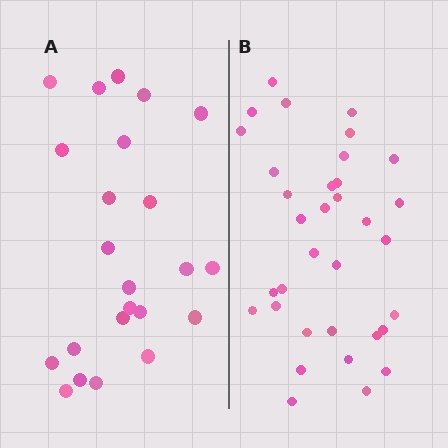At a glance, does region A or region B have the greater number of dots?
Region B (the right region) has more dots.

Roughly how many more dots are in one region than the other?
Region B has roughly 12 or so more dots than region A.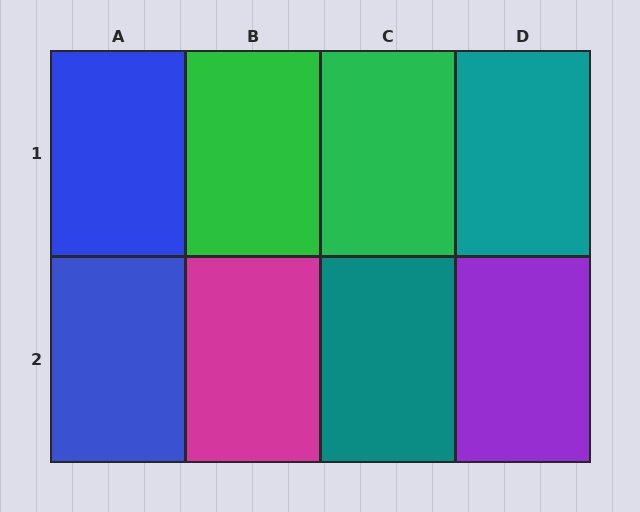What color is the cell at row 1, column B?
Green.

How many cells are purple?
1 cell is purple.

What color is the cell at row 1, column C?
Green.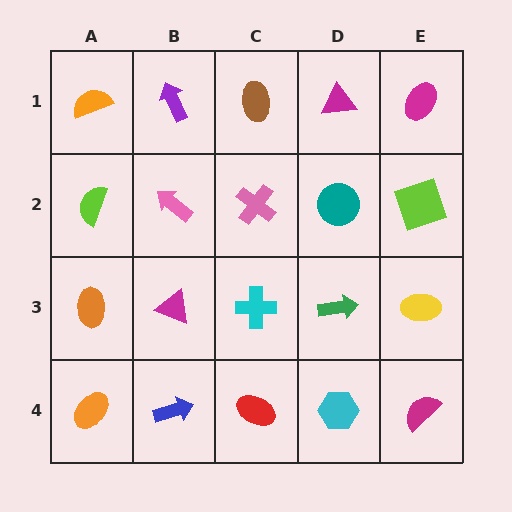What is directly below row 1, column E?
A lime square.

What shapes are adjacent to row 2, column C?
A brown ellipse (row 1, column C), a cyan cross (row 3, column C), a pink arrow (row 2, column B), a teal circle (row 2, column D).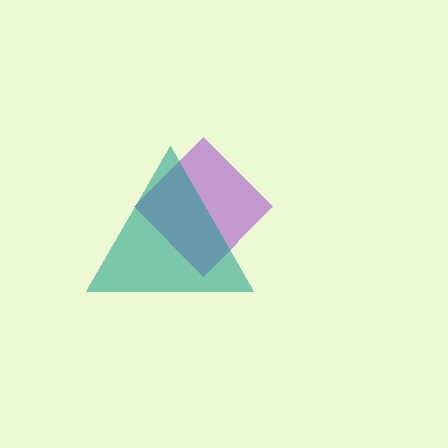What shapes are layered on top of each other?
The layered shapes are: a purple diamond, a teal triangle.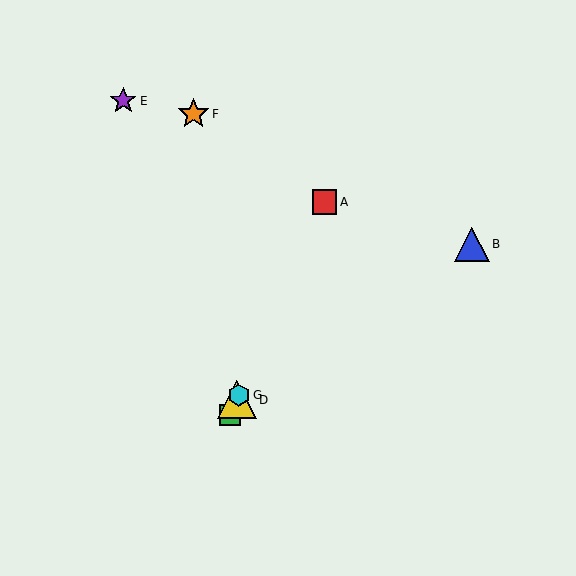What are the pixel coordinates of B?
Object B is at (472, 244).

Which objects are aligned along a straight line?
Objects A, C, D, G are aligned along a straight line.